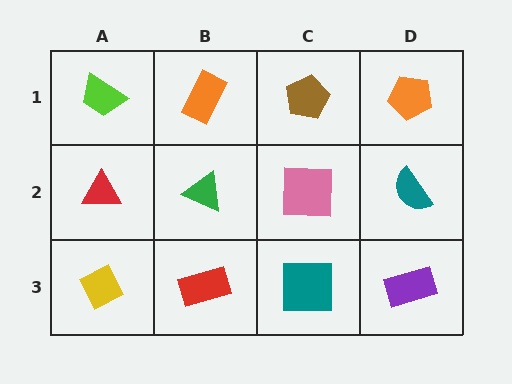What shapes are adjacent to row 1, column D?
A teal semicircle (row 2, column D), a brown pentagon (row 1, column C).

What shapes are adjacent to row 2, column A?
A lime trapezoid (row 1, column A), a yellow diamond (row 3, column A), a green triangle (row 2, column B).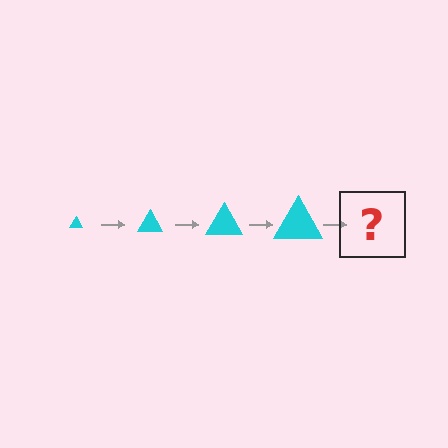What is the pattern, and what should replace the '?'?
The pattern is that the triangle gets progressively larger each step. The '?' should be a cyan triangle, larger than the previous one.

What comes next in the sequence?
The next element should be a cyan triangle, larger than the previous one.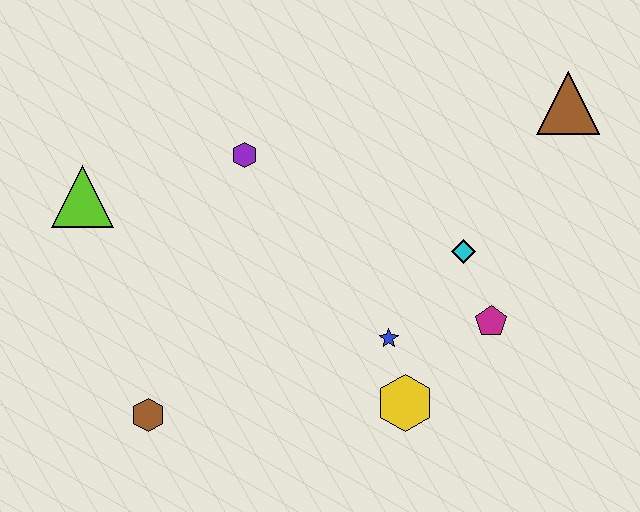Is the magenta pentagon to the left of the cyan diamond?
No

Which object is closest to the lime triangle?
The purple hexagon is closest to the lime triangle.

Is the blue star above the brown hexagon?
Yes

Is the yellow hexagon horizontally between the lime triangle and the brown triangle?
Yes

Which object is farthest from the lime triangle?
The brown triangle is farthest from the lime triangle.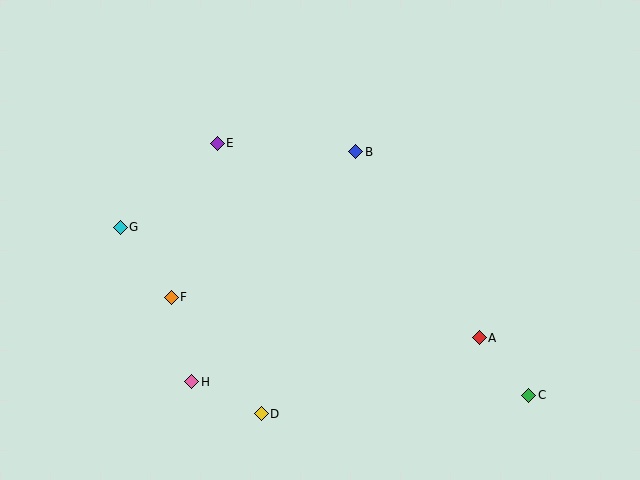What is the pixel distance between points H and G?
The distance between H and G is 170 pixels.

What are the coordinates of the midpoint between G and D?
The midpoint between G and D is at (191, 321).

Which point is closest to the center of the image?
Point B at (356, 152) is closest to the center.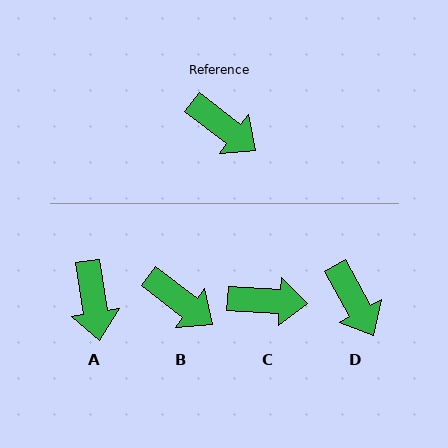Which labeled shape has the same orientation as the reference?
B.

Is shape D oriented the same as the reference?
No, it is off by about 24 degrees.